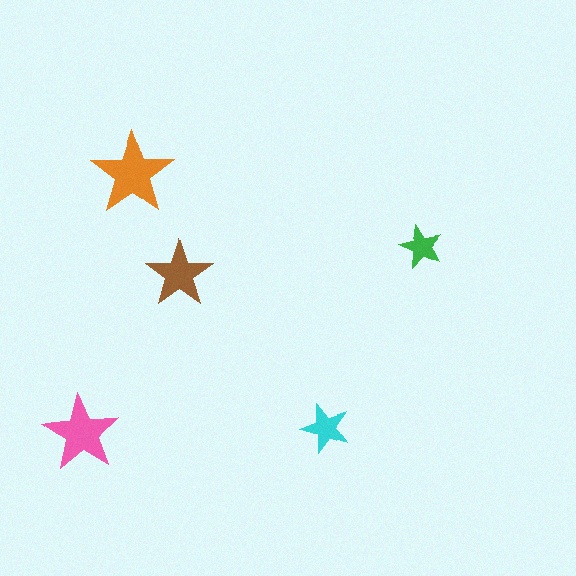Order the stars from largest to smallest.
the orange one, the pink one, the brown one, the cyan one, the green one.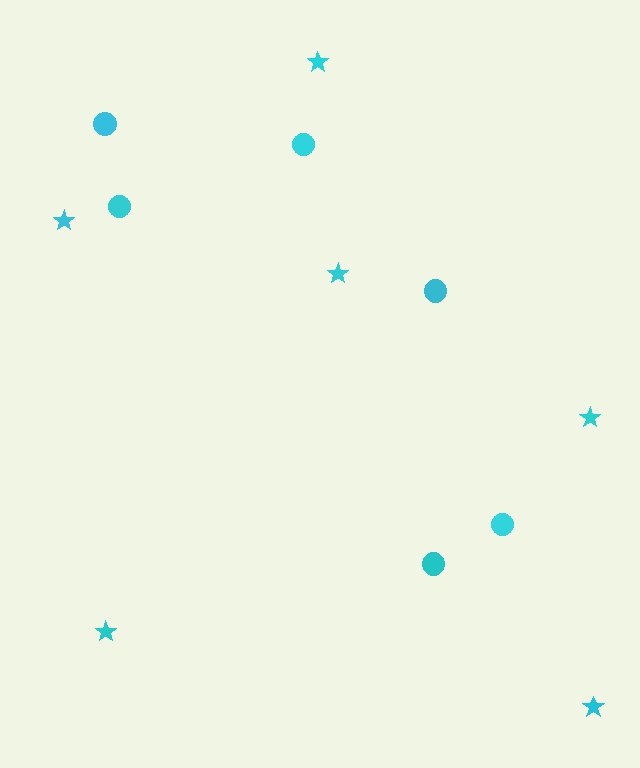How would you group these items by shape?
There are 2 groups: one group of circles (6) and one group of stars (6).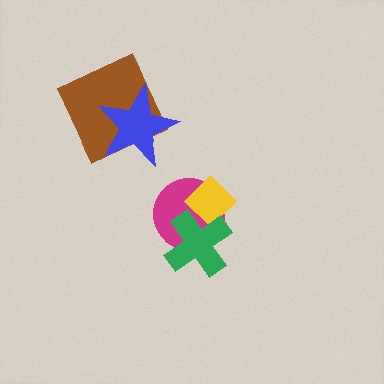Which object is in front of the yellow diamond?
The green cross is in front of the yellow diamond.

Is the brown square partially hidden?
Yes, it is partially covered by another shape.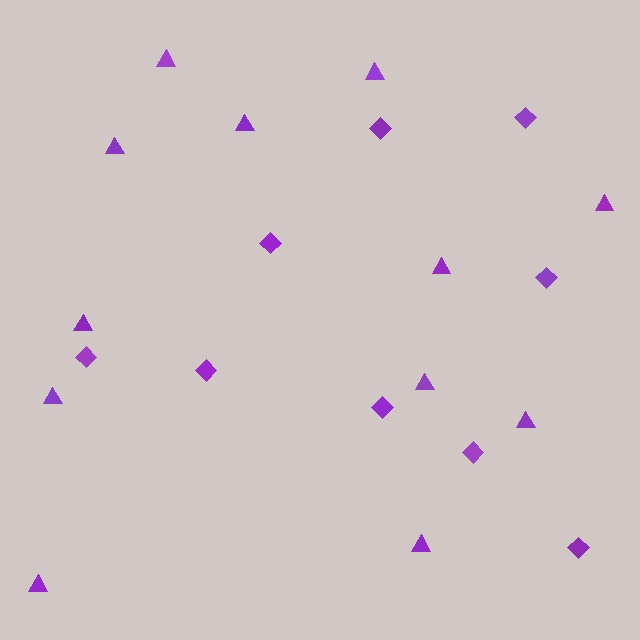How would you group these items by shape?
There are 2 groups: one group of diamonds (9) and one group of triangles (12).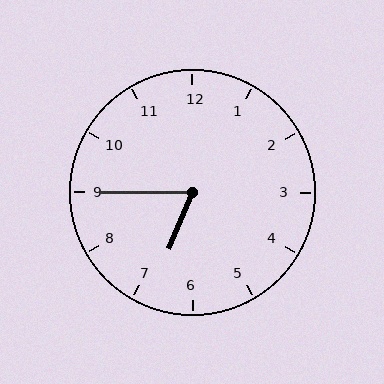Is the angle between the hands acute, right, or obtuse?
It is acute.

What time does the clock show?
6:45.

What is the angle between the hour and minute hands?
Approximately 68 degrees.